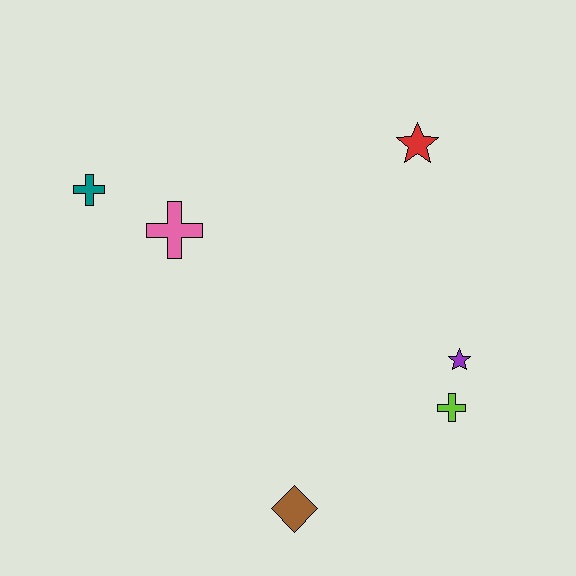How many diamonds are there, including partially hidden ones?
There is 1 diamond.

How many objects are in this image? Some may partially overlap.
There are 6 objects.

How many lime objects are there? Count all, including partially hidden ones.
There is 1 lime object.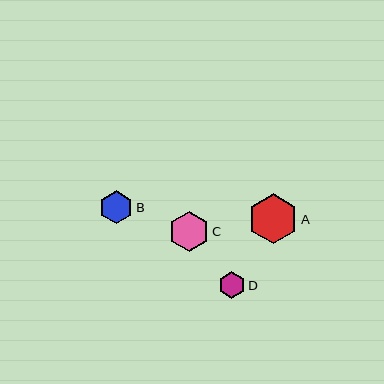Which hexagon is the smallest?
Hexagon D is the smallest with a size of approximately 27 pixels.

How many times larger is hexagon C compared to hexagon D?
Hexagon C is approximately 1.5 times the size of hexagon D.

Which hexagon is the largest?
Hexagon A is the largest with a size of approximately 50 pixels.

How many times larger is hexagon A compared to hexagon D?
Hexagon A is approximately 1.9 times the size of hexagon D.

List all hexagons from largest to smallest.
From largest to smallest: A, C, B, D.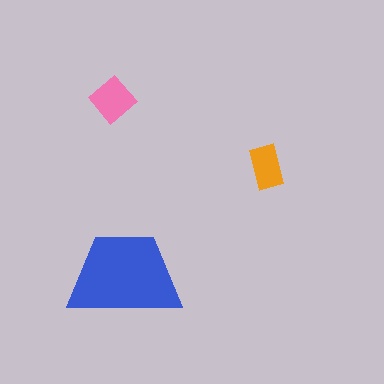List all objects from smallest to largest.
The orange rectangle, the pink diamond, the blue trapezoid.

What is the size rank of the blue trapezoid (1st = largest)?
1st.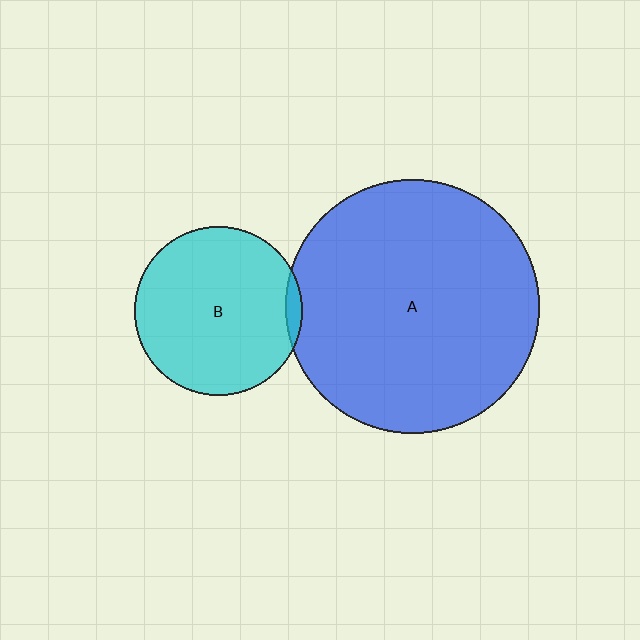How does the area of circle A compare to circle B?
Approximately 2.3 times.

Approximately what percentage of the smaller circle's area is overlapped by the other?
Approximately 5%.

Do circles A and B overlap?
Yes.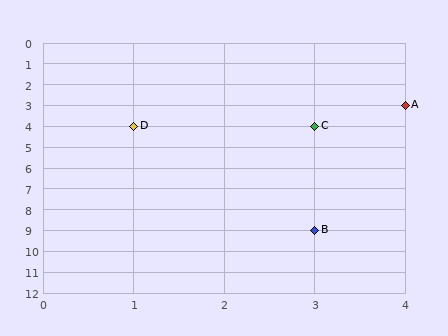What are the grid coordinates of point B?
Point B is at grid coordinates (3, 9).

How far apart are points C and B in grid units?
Points C and B are 5 rows apart.